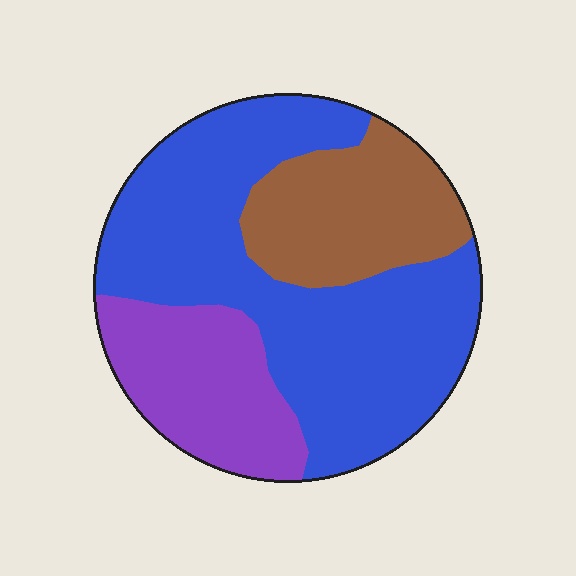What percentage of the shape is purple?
Purple covers about 20% of the shape.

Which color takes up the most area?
Blue, at roughly 55%.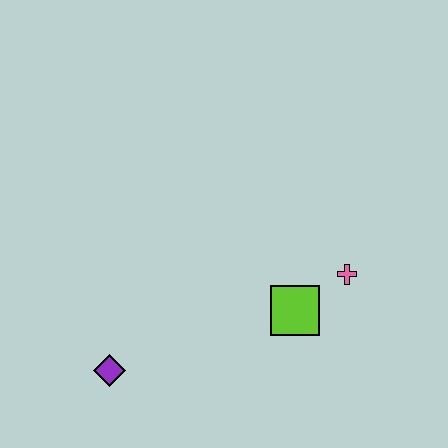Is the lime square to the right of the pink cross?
No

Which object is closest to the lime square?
The pink cross is closest to the lime square.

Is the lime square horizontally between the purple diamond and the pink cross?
Yes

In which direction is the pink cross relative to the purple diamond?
The pink cross is to the right of the purple diamond.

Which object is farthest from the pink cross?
The purple diamond is farthest from the pink cross.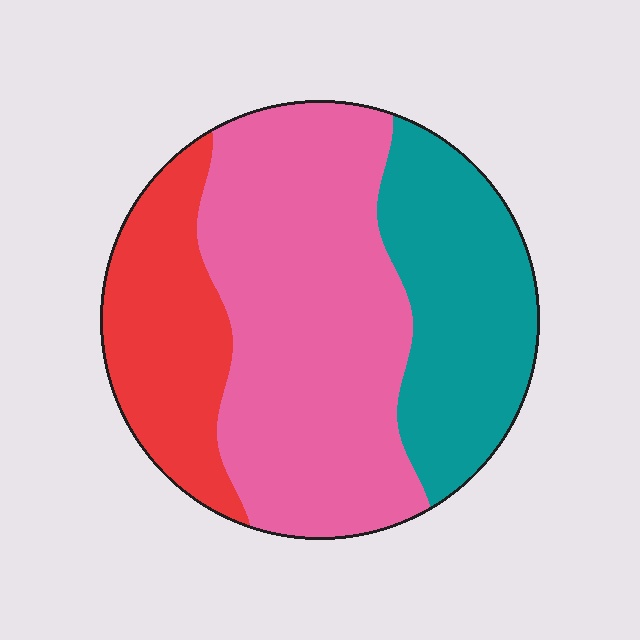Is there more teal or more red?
Teal.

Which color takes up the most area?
Pink, at roughly 50%.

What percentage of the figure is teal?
Teal covers 27% of the figure.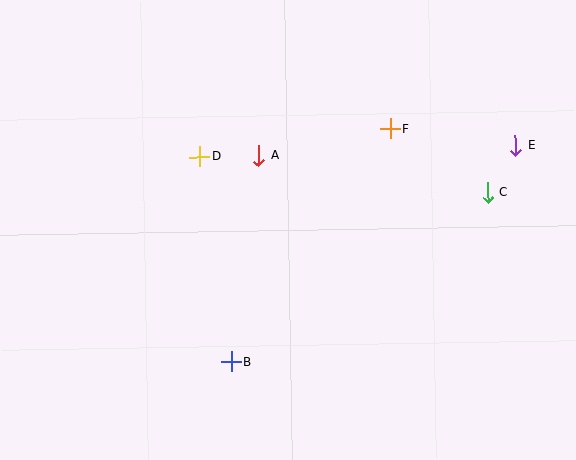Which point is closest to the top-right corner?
Point E is closest to the top-right corner.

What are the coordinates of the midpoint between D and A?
The midpoint between D and A is at (229, 156).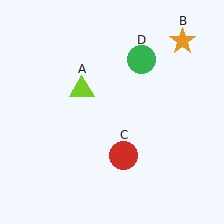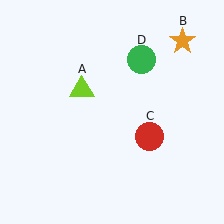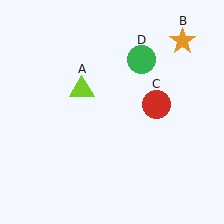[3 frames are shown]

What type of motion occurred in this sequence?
The red circle (object C) rotated counterclockwise around the center of the scene.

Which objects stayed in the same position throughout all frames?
Lime triangle (object A) and orange star (object B) and green circle (object D) remained stationary.